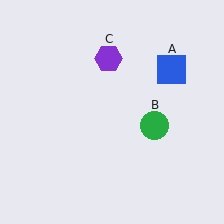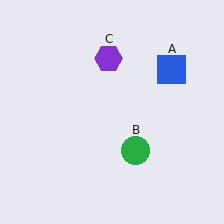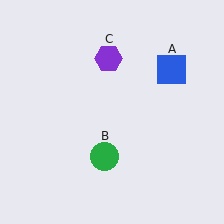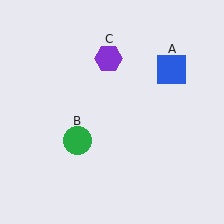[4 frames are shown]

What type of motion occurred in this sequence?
The green circle (object B) rotated clockwise around the center of the scene.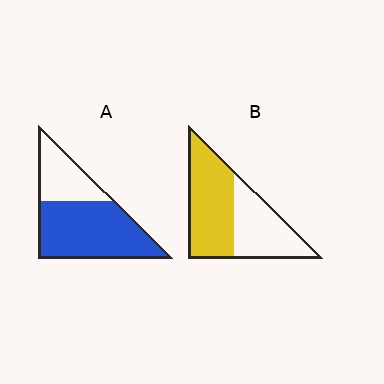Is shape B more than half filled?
Yes.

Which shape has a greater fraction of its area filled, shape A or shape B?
Shape A.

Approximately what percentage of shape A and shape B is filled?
A is approximately 70% and B is approximately 55%.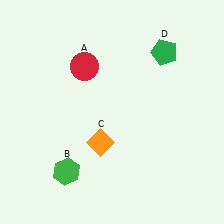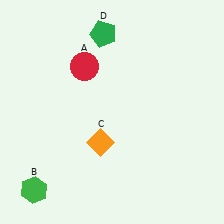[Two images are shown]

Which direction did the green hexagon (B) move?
The green hexagon (B) moved left.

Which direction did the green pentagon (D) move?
The green pentagon (D) moved left.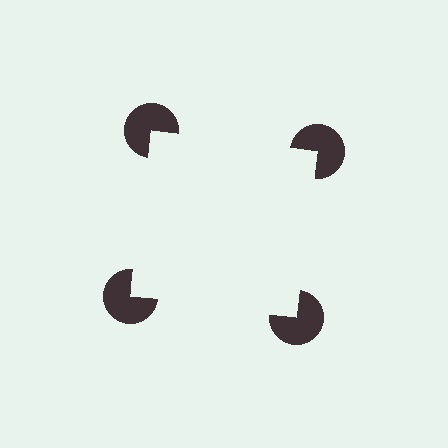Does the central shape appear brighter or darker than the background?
It typically appears slightly brighter than the background, even though no actual brightness change is drawn.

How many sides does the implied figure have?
4 sides.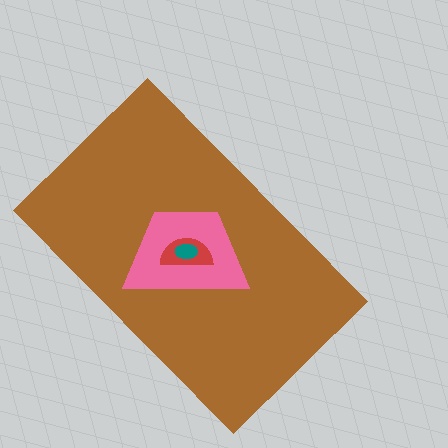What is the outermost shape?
The brown rectangle.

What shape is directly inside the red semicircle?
The teal ellipse.